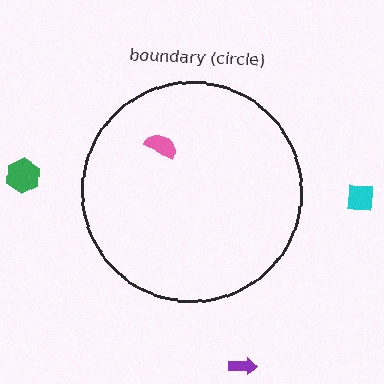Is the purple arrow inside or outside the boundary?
Outside.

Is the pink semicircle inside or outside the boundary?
Inside.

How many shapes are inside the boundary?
1 inside, 3 outside.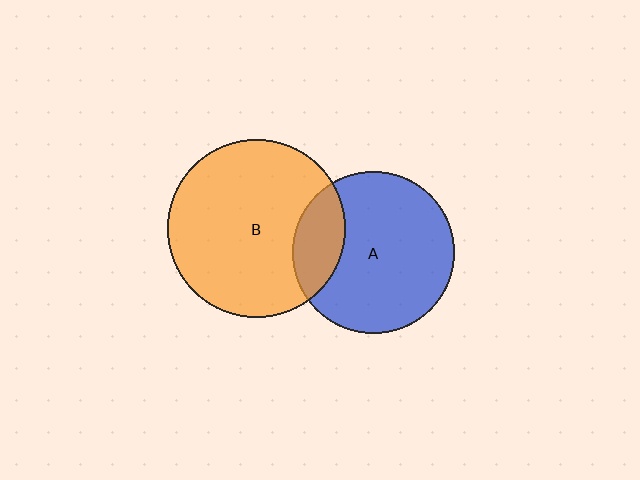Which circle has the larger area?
Circle B (orange).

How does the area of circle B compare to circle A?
Approximately 1.2 times.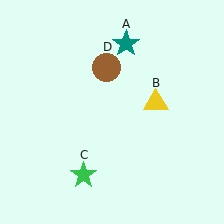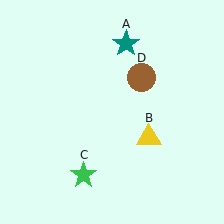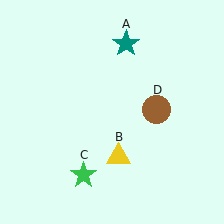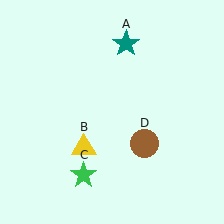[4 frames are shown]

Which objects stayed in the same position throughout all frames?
Teal star (object A) and green star (object C) remained stationary.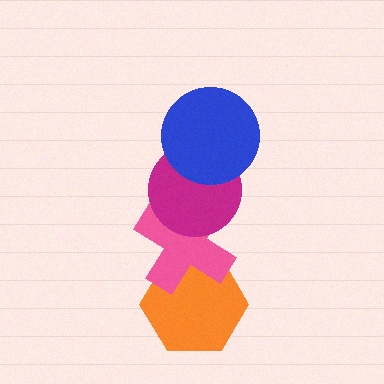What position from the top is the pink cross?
The pink cross is 3rd from the top.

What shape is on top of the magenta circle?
The blue circle is on top of the magenta circle.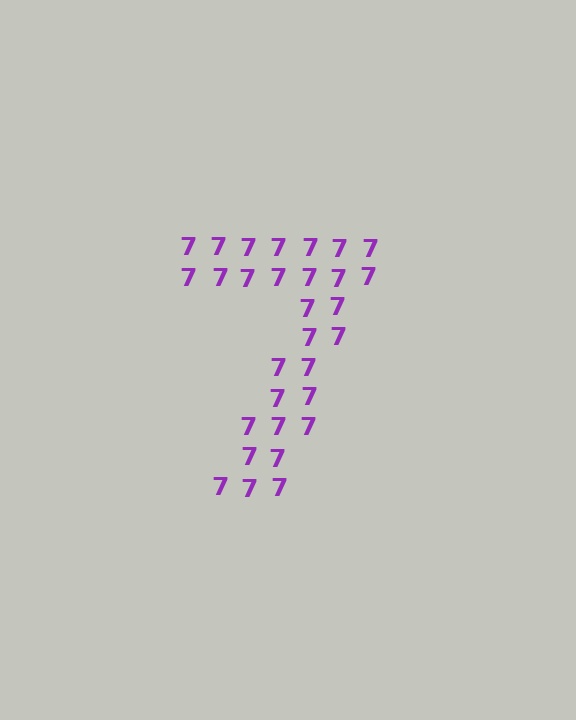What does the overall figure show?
The overall figure shows the digit 7.